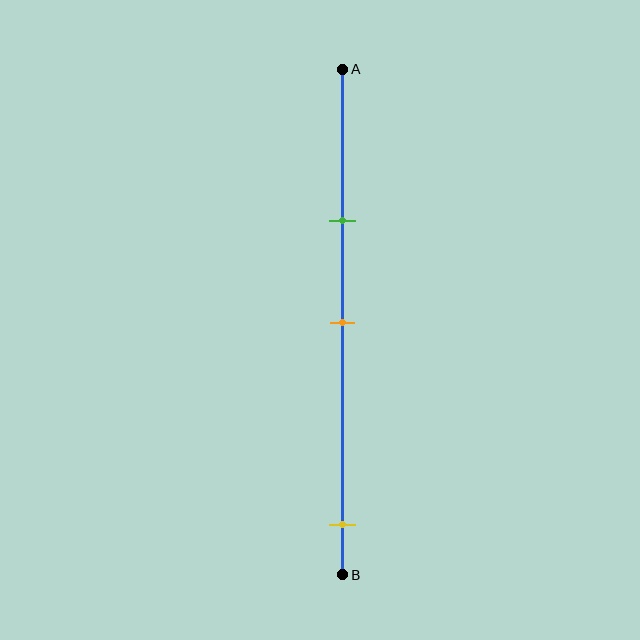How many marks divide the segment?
There are 3 marks dividing the segment.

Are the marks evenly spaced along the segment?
No, the marks are not evenly spaced.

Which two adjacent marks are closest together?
The green and orange marks are the closest adjacent pair.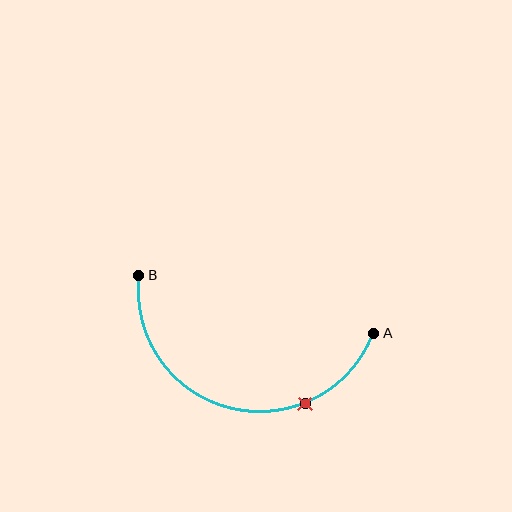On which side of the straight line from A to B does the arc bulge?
The arc bulges below the straight line connecting A and B.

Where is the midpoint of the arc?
The arc midpoint is the point on the curve farthest from the straight line joining A and B. It sits below that line.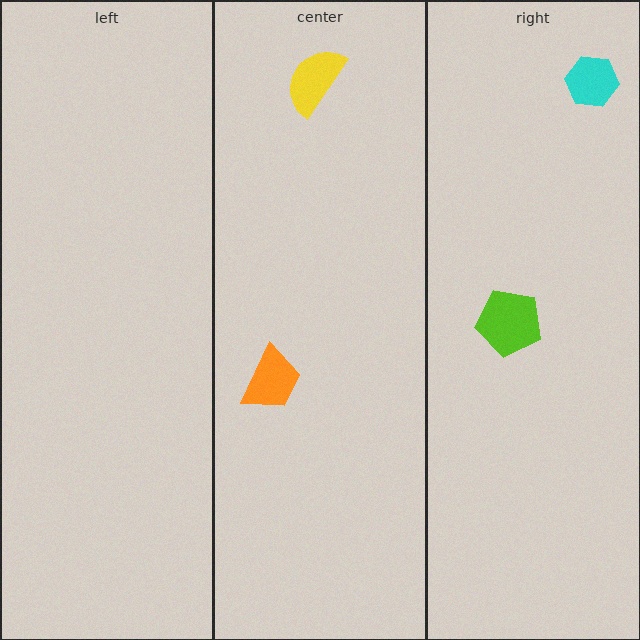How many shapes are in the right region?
2.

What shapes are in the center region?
The yellow semicircle, the orange trapezoid.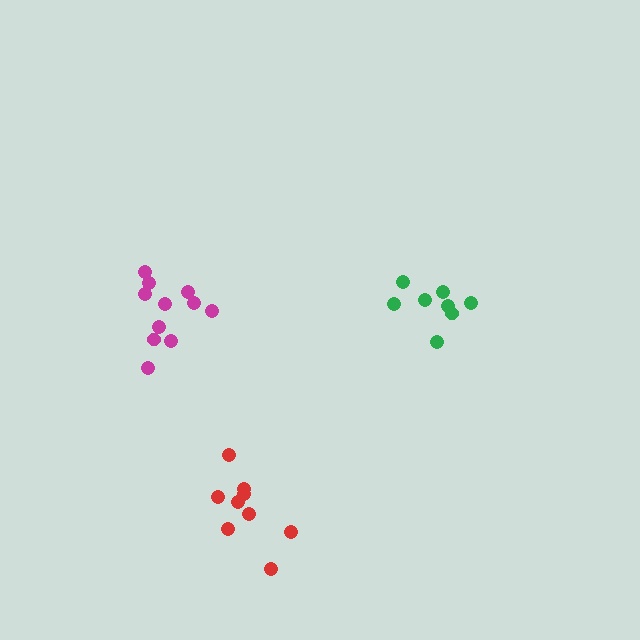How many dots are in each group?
Group 1: 11 dots, Group 2: 9 dots, Group 3: 8 dots (28 total).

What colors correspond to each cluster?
The clusters are colored: magenta, red, green.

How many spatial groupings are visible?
There are 3 spatial groupings.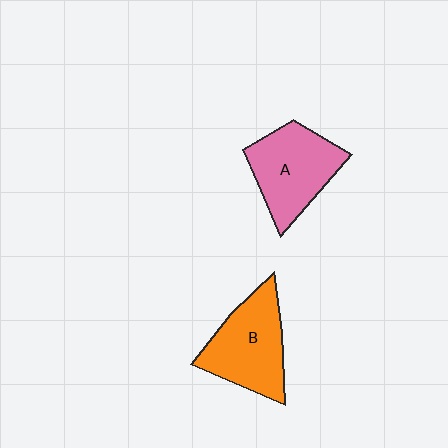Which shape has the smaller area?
Shape A (pink).